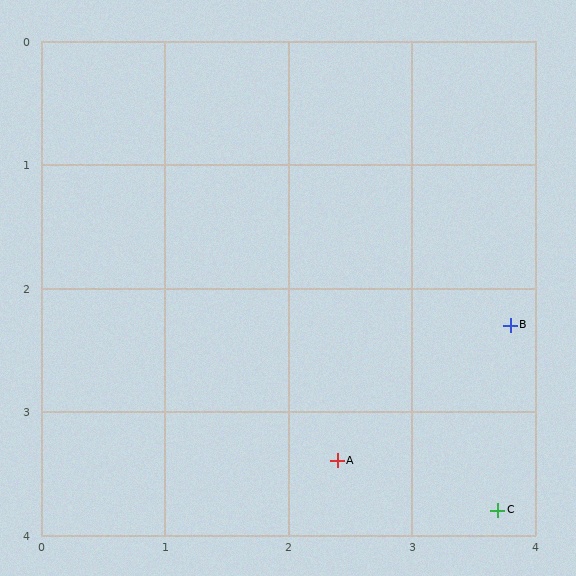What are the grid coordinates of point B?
Point B is at approximately (3.8, 2.3).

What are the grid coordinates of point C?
Point C is at approximately (3.7, 3.8).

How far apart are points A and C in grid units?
Points A and C are about 1.4 grid units apart.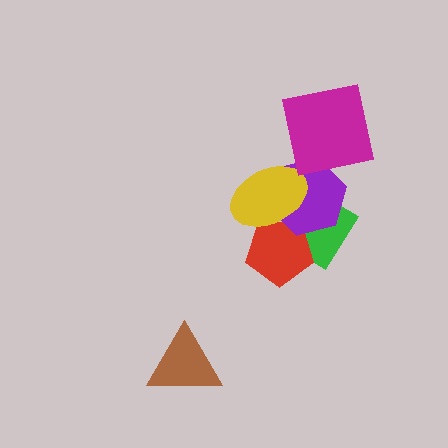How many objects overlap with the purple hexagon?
4 objects overlap with the purple hexagon.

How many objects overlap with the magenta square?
1 object overlaps with the magenta square.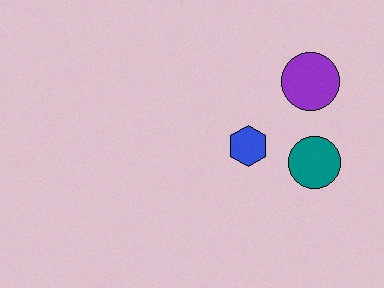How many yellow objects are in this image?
There are no yellow objects.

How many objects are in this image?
There are 3 objects.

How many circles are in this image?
There are 2 circles.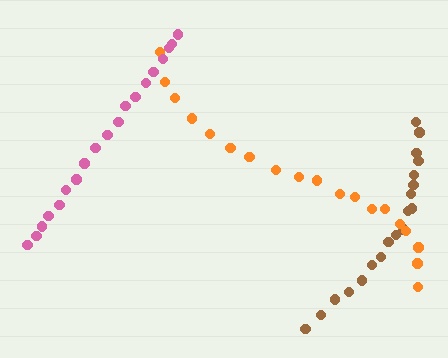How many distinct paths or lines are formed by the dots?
There are 3 distinct paths.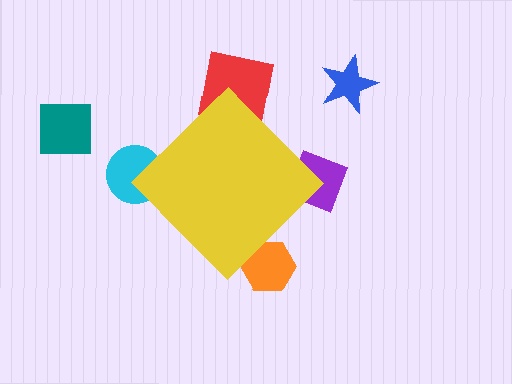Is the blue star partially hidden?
No, the blue star is fully visible.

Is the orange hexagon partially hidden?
Yes, the orange hexagon is partially hidden behind the yellow diamond.